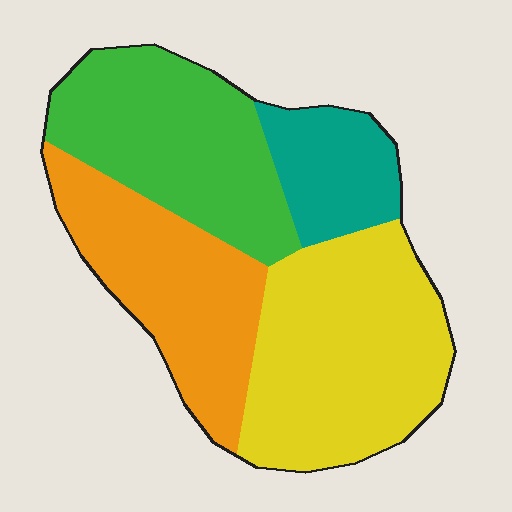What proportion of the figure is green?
Green covers 28% of the figure.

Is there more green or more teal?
Green.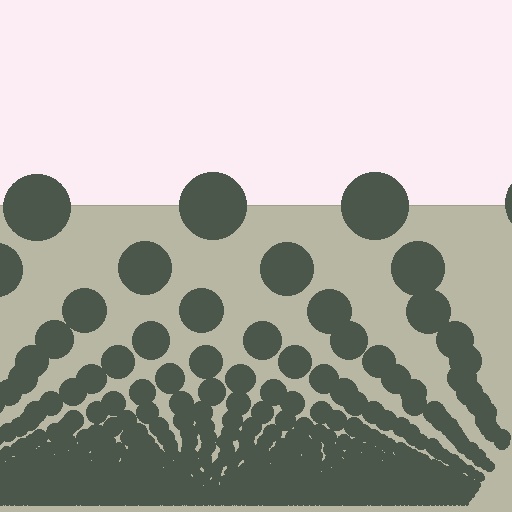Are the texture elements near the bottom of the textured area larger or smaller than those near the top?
Smaller. The gradient is inverted — elements near the bottom are smaller and denser.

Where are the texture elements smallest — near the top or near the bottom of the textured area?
Near the bottom.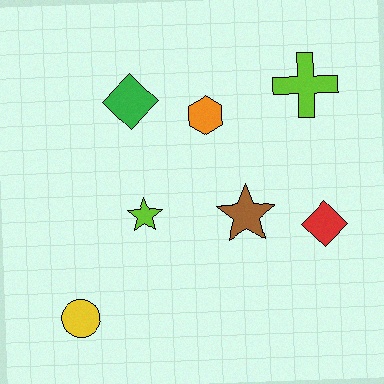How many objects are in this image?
There are 7 objects.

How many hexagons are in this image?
There is 1 hexagon.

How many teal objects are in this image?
There are no teal objects.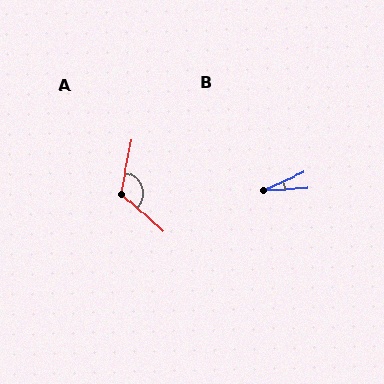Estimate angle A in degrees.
Approximately 120 degrees.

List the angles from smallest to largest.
B (21°), A (120°).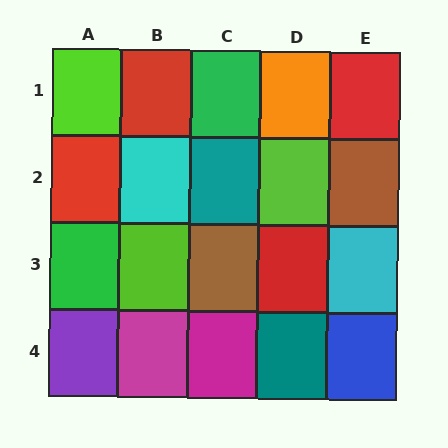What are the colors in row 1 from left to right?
Lime, red, green, orange, red.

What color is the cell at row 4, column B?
Magenta.